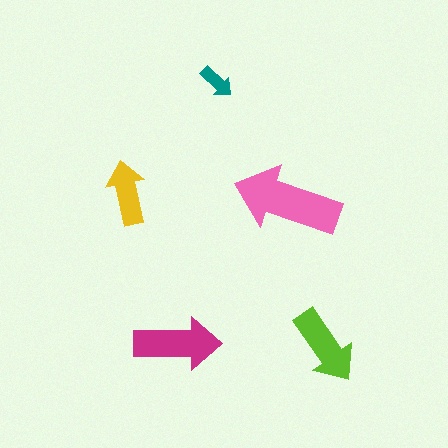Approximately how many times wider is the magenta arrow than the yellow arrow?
About 1.5 times wider.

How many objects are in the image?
There are 5 objects in the image.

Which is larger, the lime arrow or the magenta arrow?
The magenta one.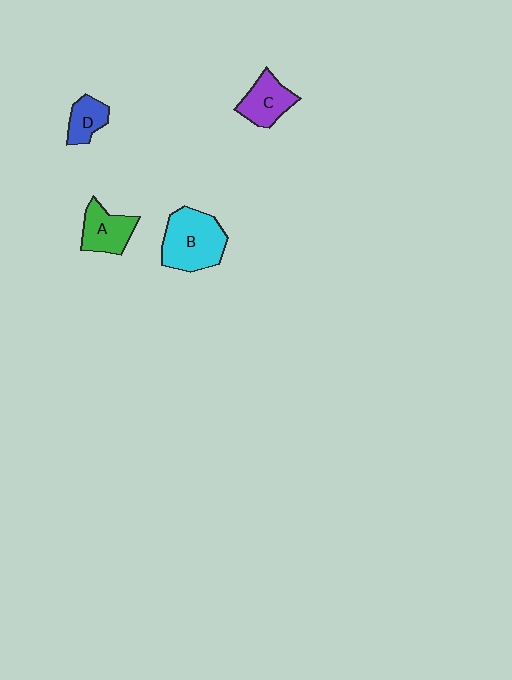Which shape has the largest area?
Shape B (cyan).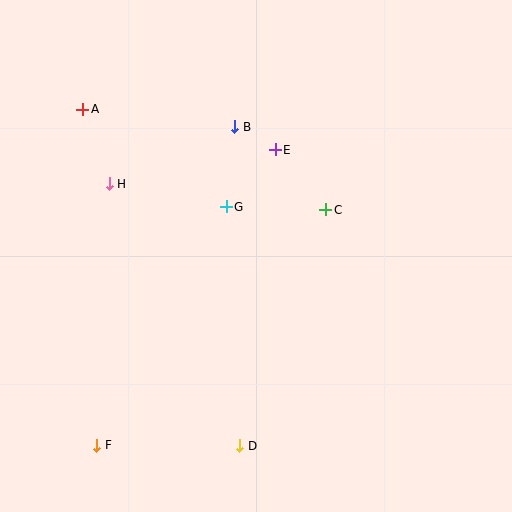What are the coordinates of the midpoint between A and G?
The midpoint between A and G is at (155, 158).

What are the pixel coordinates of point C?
Point C is at (326, 210).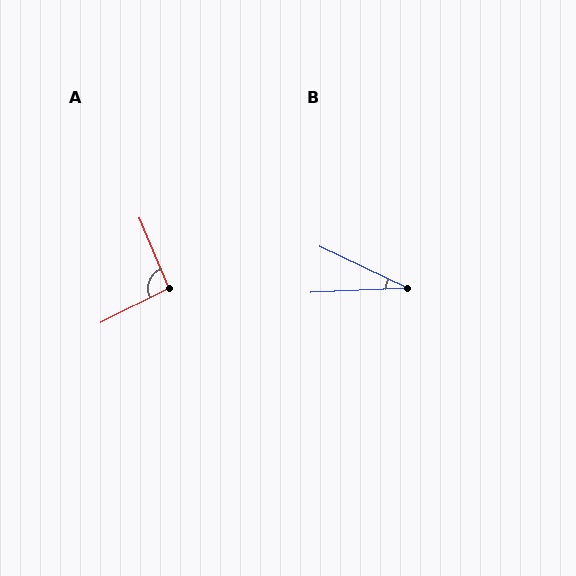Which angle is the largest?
A, at approximately 94 degrees.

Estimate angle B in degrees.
Approximately 28 degrees.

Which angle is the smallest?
B, at approximately 28 degrees.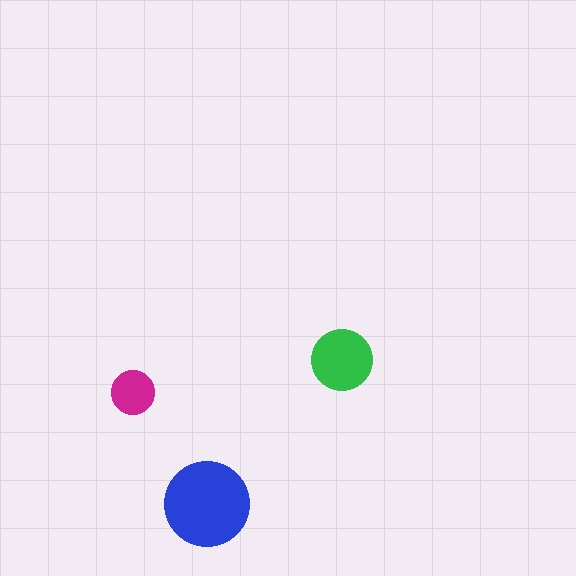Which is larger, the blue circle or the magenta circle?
The blue one.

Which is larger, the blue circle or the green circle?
The blue one.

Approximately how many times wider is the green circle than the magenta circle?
About 1.5 times wider.